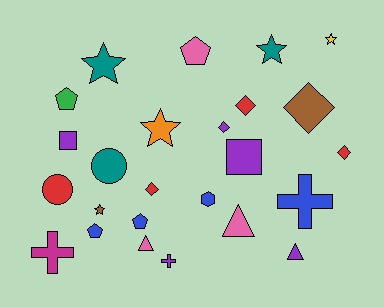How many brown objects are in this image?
There are 2 brown objects.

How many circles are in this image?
There are 2 circles.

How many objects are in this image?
There are 25 objects.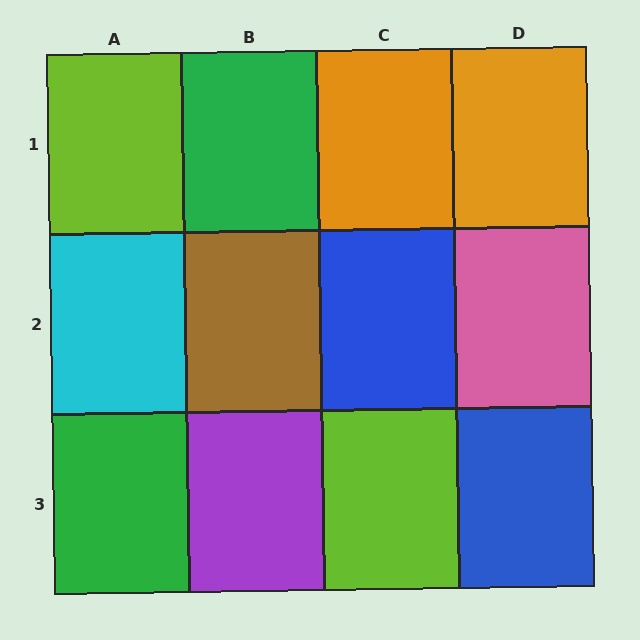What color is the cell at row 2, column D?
Pink.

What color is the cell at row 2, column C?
Blue.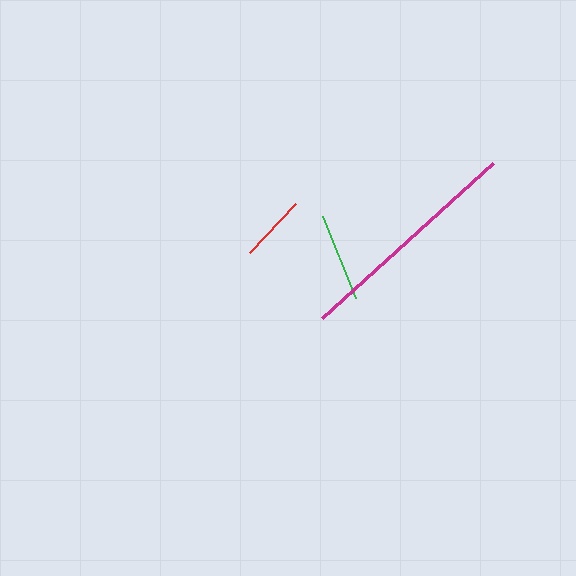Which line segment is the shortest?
The red line is the shortest at approximately 67 pixels.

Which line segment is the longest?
The magenta line is the longest at approximately 232 pixels.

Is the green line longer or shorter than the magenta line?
The magenta line is longer than the green line.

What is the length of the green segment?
The green segment is approximately 88 pixels long.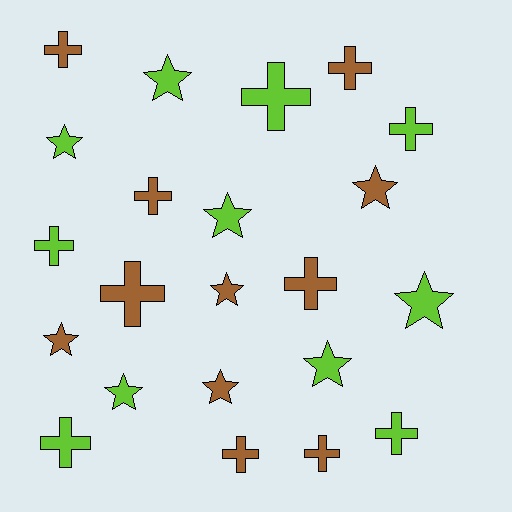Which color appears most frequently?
Brown, with 11 objects.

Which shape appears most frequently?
Cross, with 12 objects.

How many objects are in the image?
There are 22 objects.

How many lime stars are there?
There are 6 lime stars.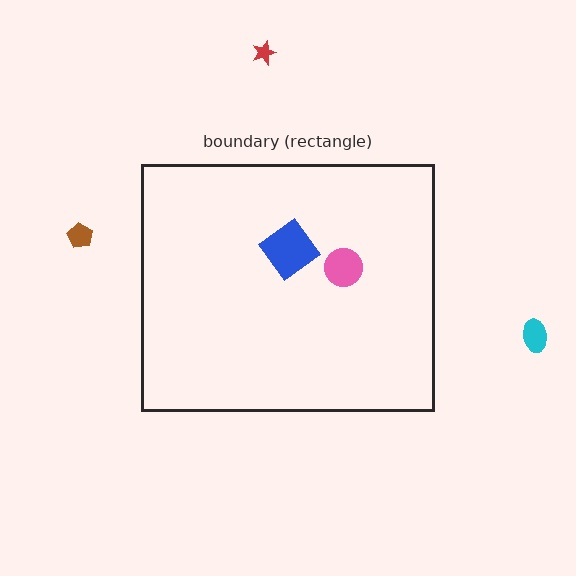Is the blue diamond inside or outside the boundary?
Inside.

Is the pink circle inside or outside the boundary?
Inside.